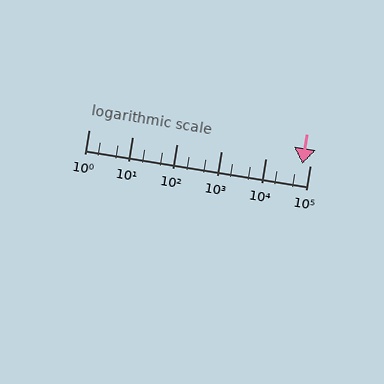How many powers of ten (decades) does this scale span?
The scale spans 5 decades, from 1 to 100000.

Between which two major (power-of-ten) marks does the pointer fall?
The pointer is between 10000 and 100000.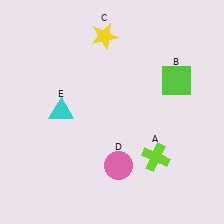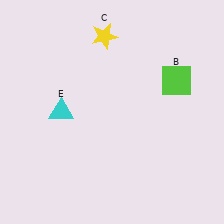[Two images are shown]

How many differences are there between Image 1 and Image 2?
There are 2 differences between the two images.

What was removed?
The pink circle (D), the lime cross (A) were removed in Image 2.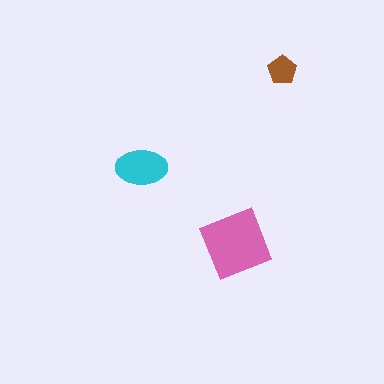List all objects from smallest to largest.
The brown pentagon, the cyan ellipse, the pink square.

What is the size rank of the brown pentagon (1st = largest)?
3rd.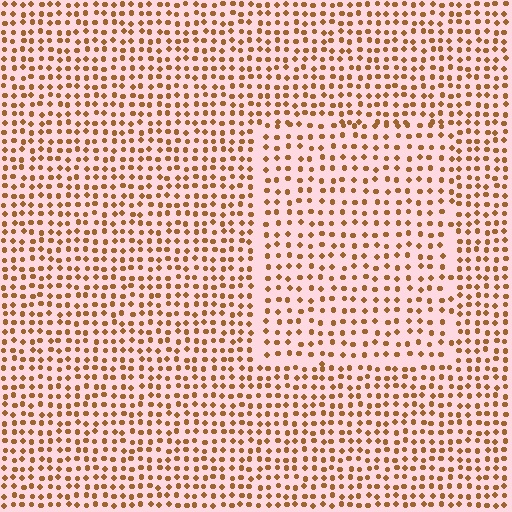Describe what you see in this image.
The image contains small brown elements arranged at two different densities. A rectangle-shaped region is visible where the elements are less densely packed than the surrounding area.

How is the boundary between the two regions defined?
The boundary is defined by a change in element density (approximately 1.4x ratio). All elements are the same color, size, and shape.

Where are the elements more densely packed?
The elements are more densely packed outside the rectangle boundary.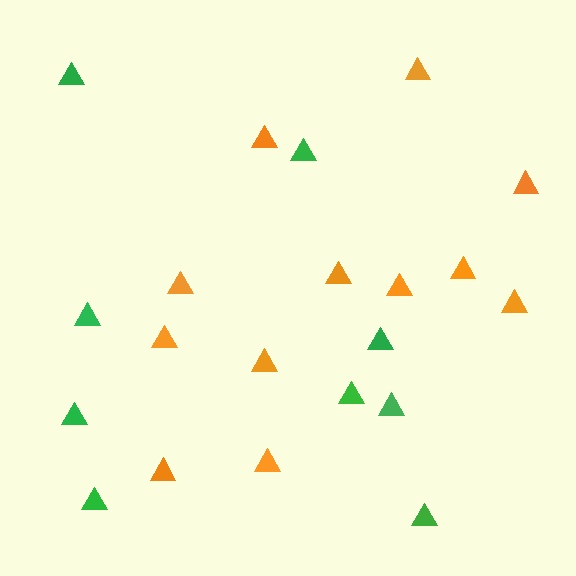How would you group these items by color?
There are 2 groups: one group of orange triangles (12) and one group of green triangles (9).